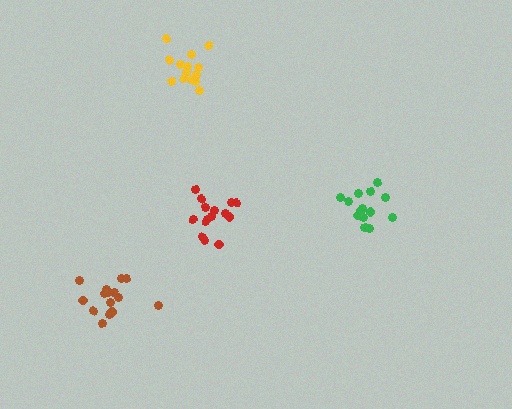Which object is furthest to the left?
The brown cluster is leftmost.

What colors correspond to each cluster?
The clusters are colored: brown, yellow, green, red.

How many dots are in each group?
Group 1: 15 dots, Group 2: 14 dots, Group 3: 14 dots, Group 4: 15 dots (58 total).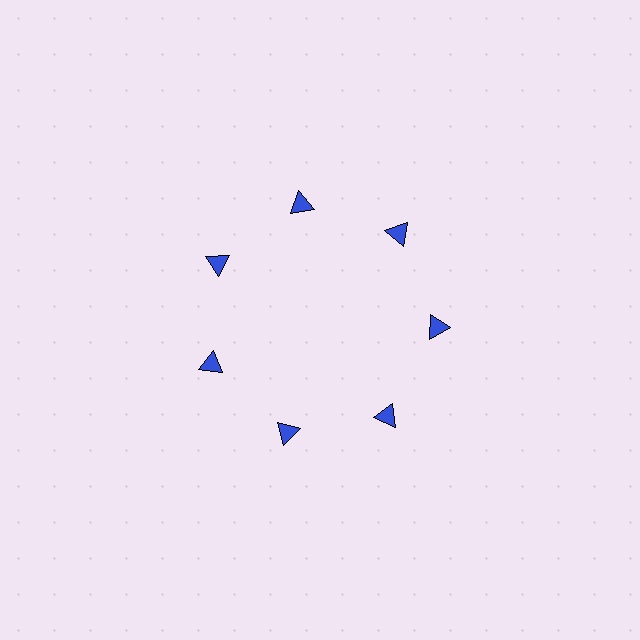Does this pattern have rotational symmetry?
Yes, this pattern has 7-fold rotational symmetry. It looks the same after rotating 51 degrees around the center.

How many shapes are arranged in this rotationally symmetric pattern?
There are 7 shapes, arranged in 7 groups of 1.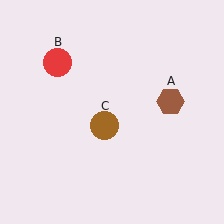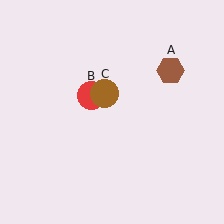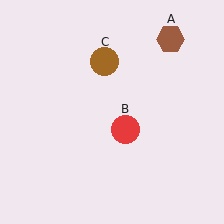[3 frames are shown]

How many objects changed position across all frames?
3 objects changed position: brown hexagon (object A), red circle (object B), brown circle (object C).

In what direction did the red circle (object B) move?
The red circle (object B) moved down and to the right.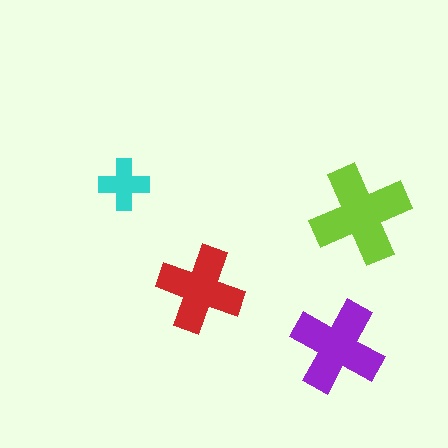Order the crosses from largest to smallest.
the lime one, the purple one, the red one, the cyan one.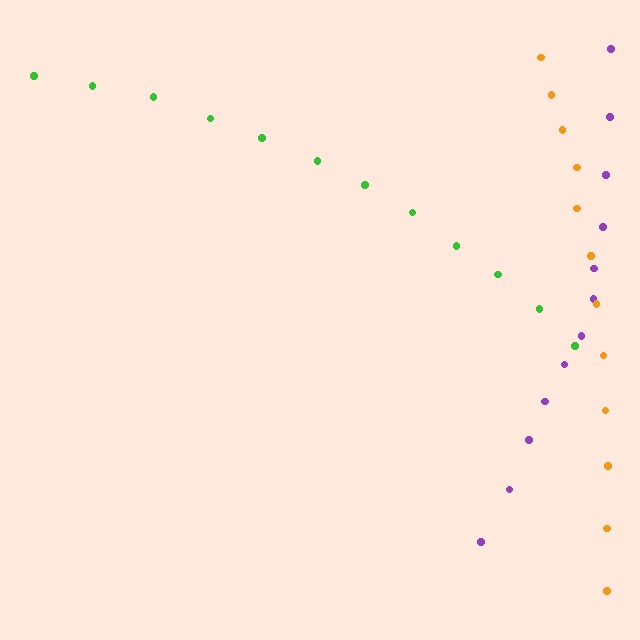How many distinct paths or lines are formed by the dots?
There are 3 distinct paths.